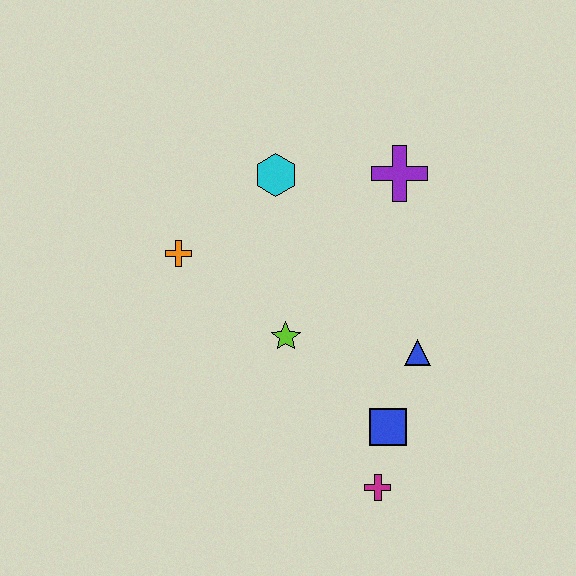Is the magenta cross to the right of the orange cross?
Yes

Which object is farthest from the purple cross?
The magenta cross is farthest from the purple cross.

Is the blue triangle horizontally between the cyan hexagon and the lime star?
No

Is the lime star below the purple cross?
Yes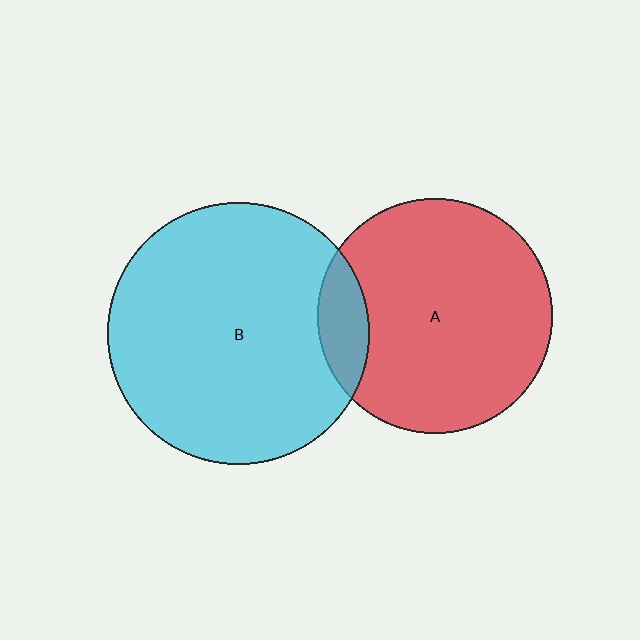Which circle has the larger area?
Circle B (cyan).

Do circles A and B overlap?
Yes.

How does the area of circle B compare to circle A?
Approximately 1.2 times.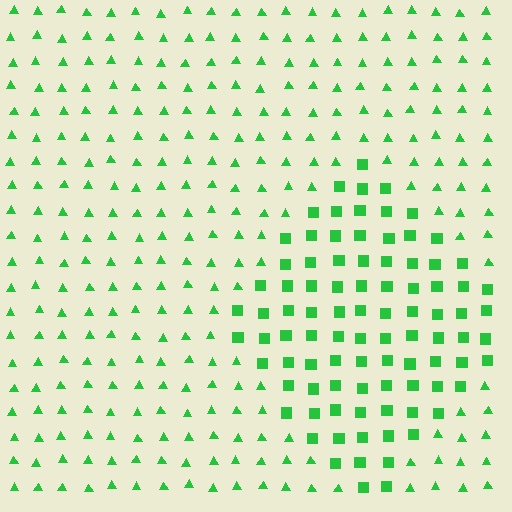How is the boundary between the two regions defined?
The boundary is defined by a change in element shape: squares inside vs. triangles outside. All elements share the same color and spacing.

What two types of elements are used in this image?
The image uses squares inside the diamond region and triangles outside it.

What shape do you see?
I see a diamond.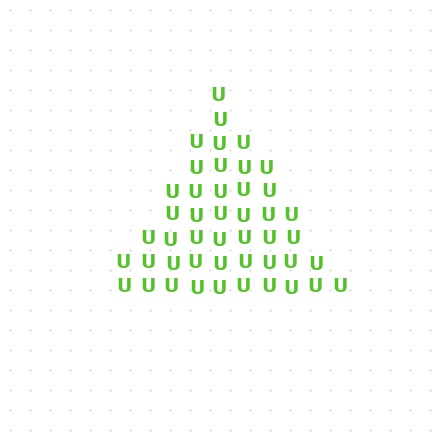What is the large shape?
The large shape is a triangle.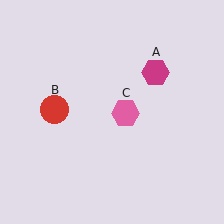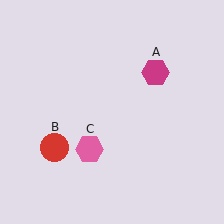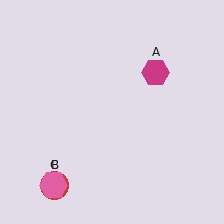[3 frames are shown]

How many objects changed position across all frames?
2 objects changed position: red circle (object B), pink hexagon (object C).